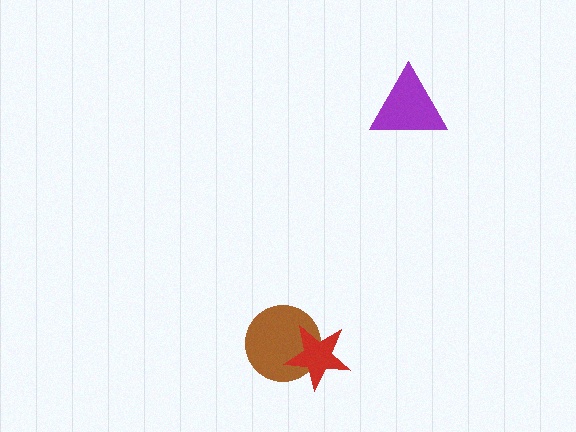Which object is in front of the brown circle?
The red star is in front of the brown circle.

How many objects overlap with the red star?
1 object overlaps with the red star.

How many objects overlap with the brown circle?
1 object overlaps with the brown circle.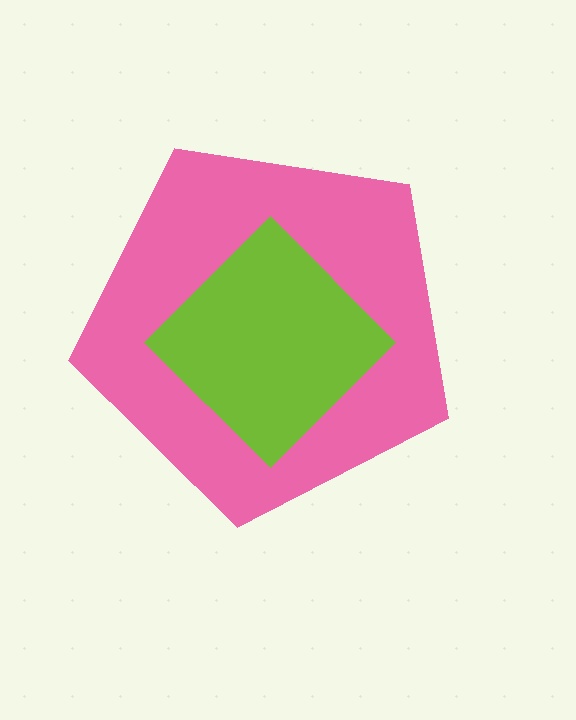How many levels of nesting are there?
2.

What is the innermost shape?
The lime diamond.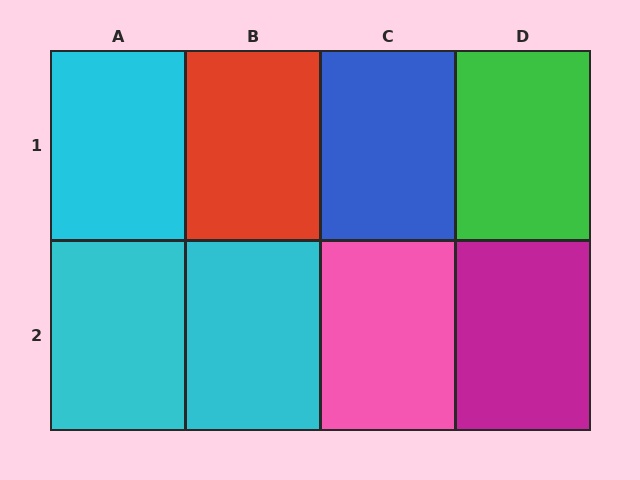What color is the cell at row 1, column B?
Red.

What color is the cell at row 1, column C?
Blue.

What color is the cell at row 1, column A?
Cyan.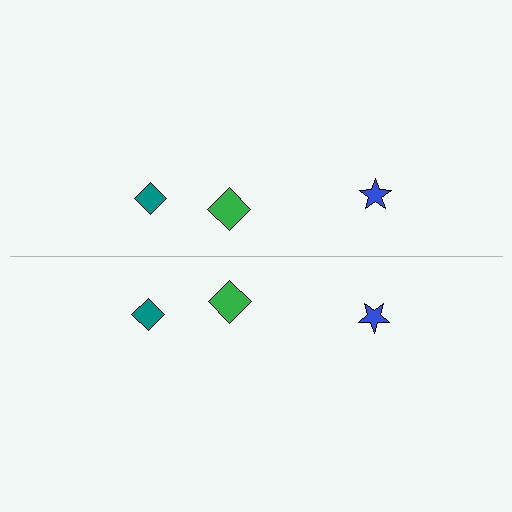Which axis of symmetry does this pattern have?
The pattern has a horizontal axis of symmetry running through the center of the image.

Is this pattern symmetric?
Yes, this pattern has bilateral (reflection) symmetry.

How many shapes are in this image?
There are 6 shapes in this image.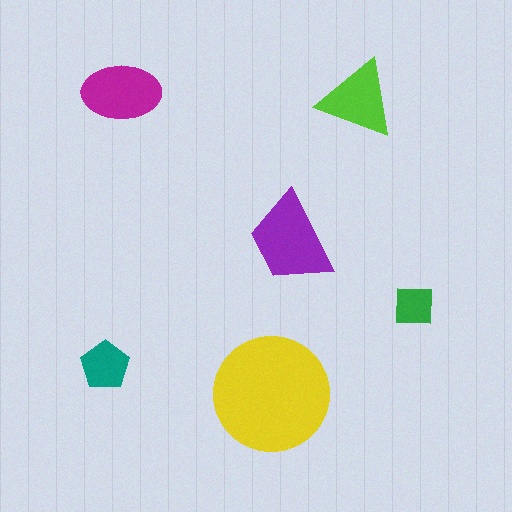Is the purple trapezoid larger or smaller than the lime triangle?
Larger.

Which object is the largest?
The yellow circle.